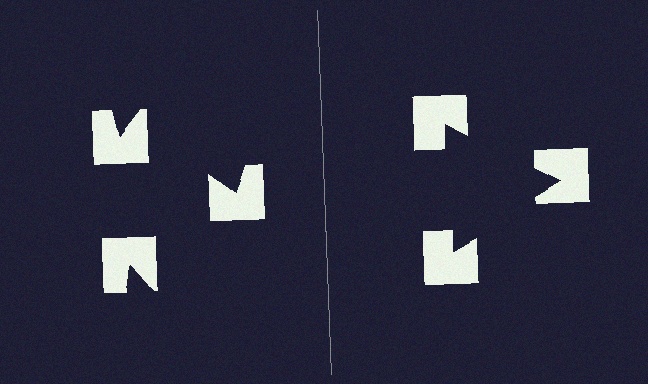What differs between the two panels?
The notched squares are positioned identically on both sides; only the wedge orientations differ. On the right they align to a triangle; on the left they are misaligned.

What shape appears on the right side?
An illusory triangle.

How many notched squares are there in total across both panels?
6 — 3 on each side.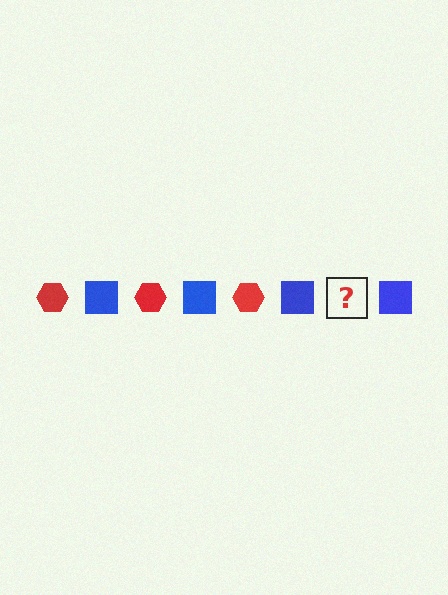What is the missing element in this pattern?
The missing element is a red hexagon.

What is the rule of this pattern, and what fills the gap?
The rule is that the pattern alternates between red hexagon and blue square. The gap should be filled with a red hexagon.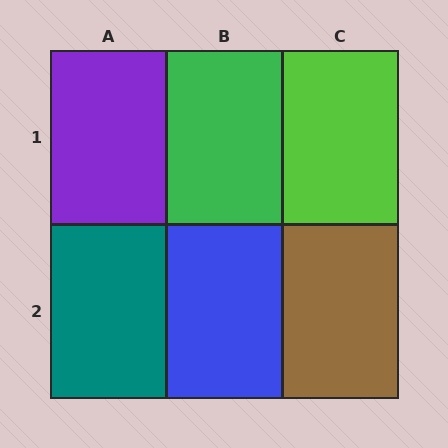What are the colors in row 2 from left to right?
Teal, blue, brown.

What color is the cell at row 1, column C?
Lime.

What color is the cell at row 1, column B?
Green.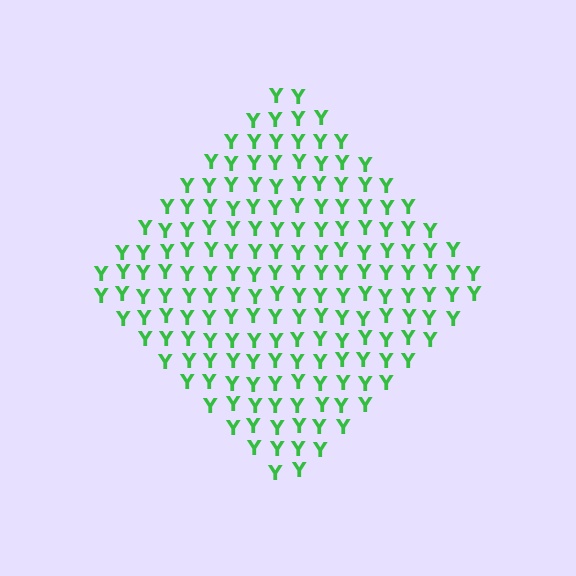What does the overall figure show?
The overall figure shows a diamond.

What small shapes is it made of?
It is made of small letter Y's.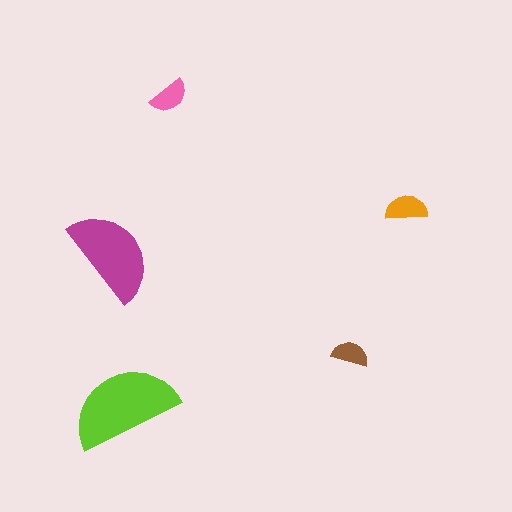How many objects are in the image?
There are 5 objects in the image.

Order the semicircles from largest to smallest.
the lime one, the magenta one, the orange one, the pink one, the brown one.